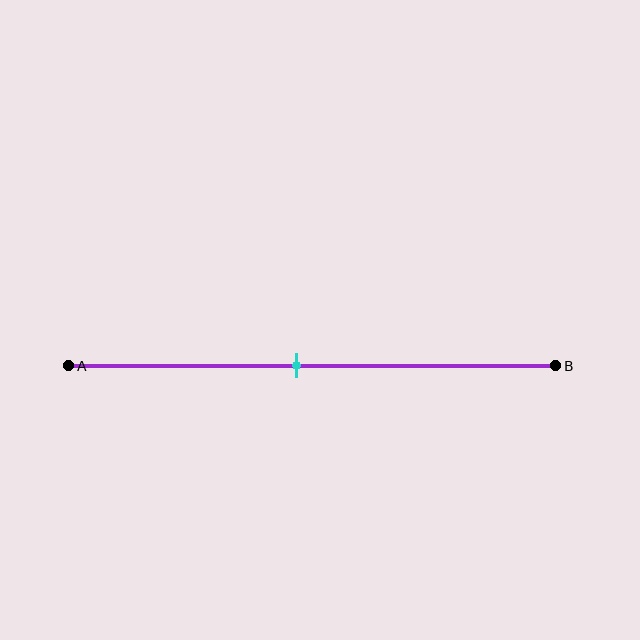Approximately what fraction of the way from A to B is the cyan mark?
The cyan mark is approximately 45% of the way from A to B.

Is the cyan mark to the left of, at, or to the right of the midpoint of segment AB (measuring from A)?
The cyan mark is to the left of the midpoint of segment AB.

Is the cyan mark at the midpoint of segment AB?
No, the mark is at about 45% from A, not at the 50% midpoint.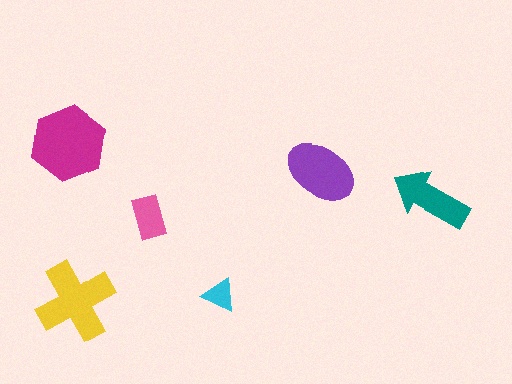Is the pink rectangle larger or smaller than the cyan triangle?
Larger.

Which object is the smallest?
The cyan triangle.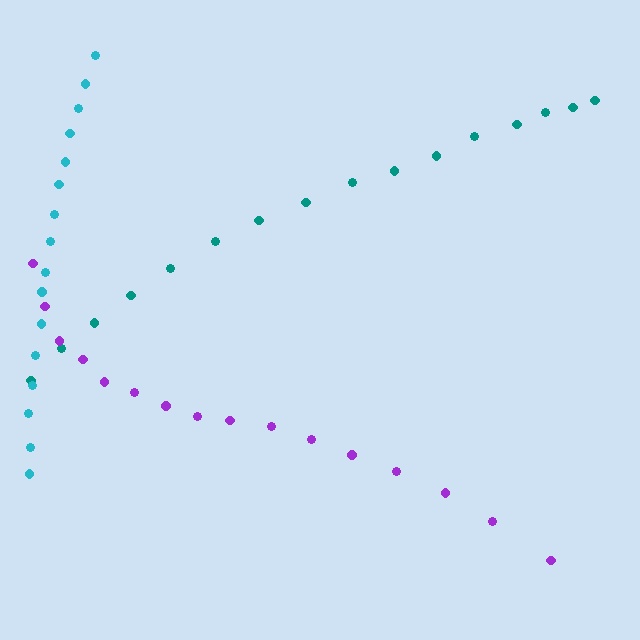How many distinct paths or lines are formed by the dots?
There are 3 distinct paths.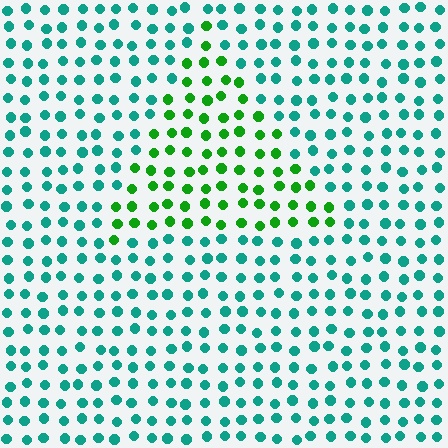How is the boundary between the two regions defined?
The boundary is defined purely by a slight shift in hue (about 49 degrees). Spacing, size, and orientation are identical on both sides.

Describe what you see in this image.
The image is filled with small teal elements in a uniform arrangement. A triangle-shaped region is visible where the elements are tinted to a slightly different hue, forming a subtle color boundary.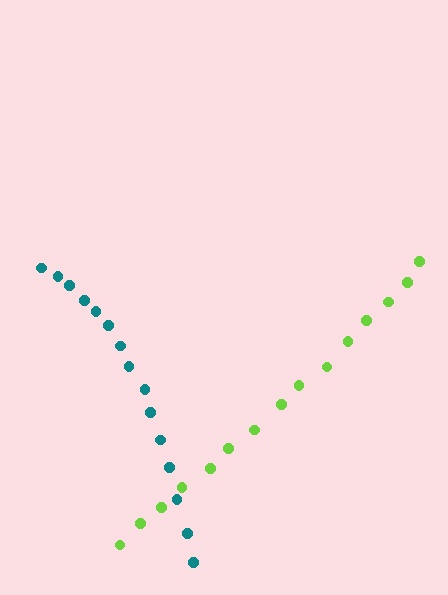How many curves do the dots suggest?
There are 2 distinct paths.